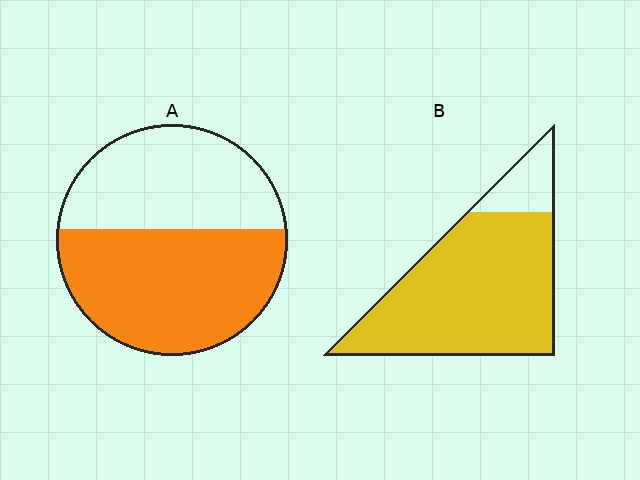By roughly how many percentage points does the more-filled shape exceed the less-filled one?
By roughly 30 percentage points (B over A).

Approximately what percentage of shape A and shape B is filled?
A is approximately 55% and B is approximately 85%.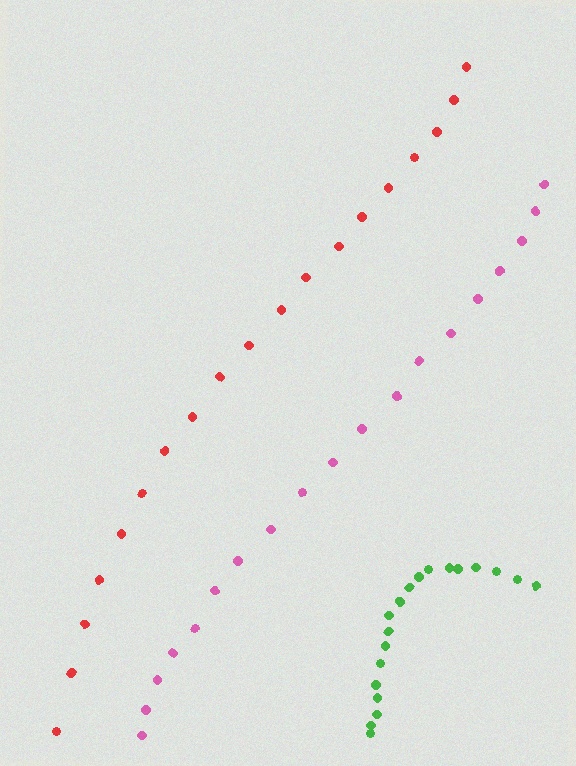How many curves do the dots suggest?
There are 3 distinct paths.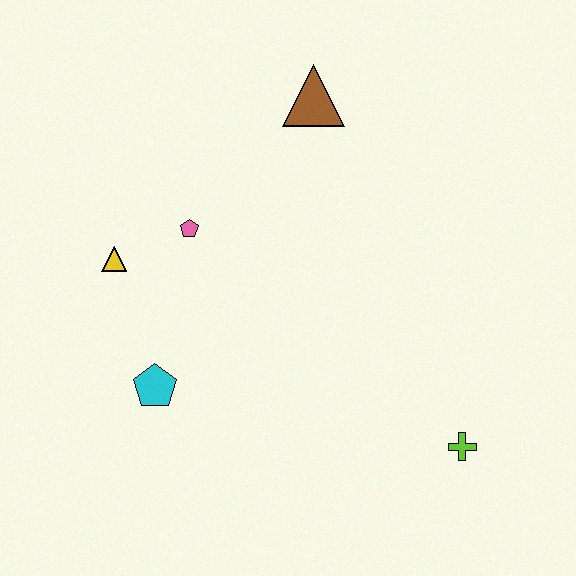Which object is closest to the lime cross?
The cyan pentagon is closest to the lime cross.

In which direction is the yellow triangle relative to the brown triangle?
The yellow triangle is to the left of the brown triangle.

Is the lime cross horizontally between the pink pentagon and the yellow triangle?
No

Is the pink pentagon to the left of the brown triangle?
Yes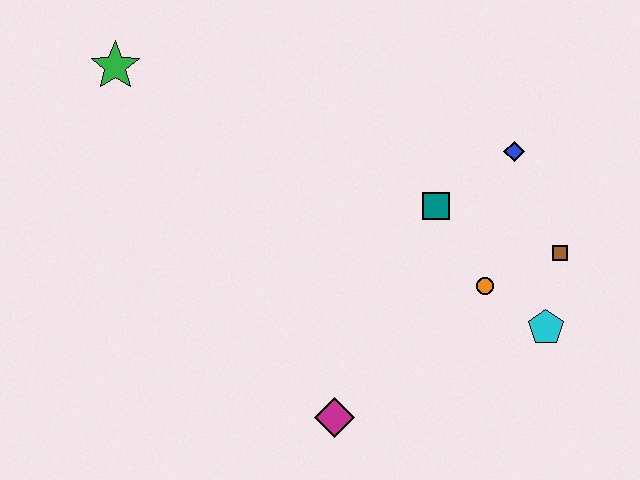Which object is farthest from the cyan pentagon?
The green star is farthest from the cyan pentagon.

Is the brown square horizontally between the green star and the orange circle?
No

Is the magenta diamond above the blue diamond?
No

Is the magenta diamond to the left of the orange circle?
Yes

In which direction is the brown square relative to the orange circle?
The brown square is to the right of the orange circle.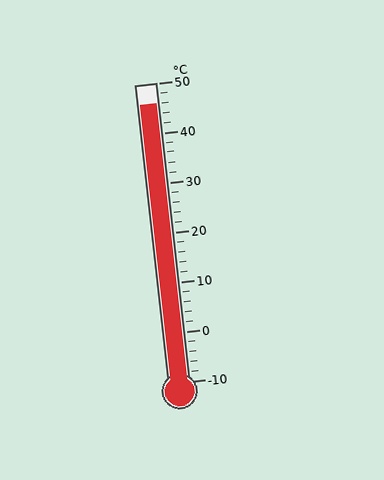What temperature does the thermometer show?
The thermometer shows approximately 46°C.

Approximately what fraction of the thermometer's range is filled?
The thermometer is filled to approximately 95% of its range.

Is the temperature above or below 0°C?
The temperature is above 0°C.